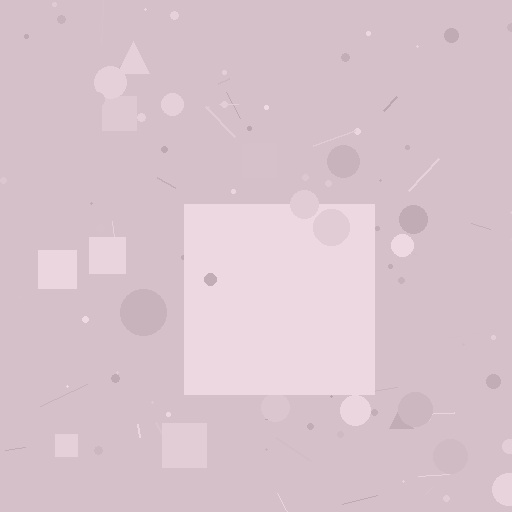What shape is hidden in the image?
A square is hidden in the image.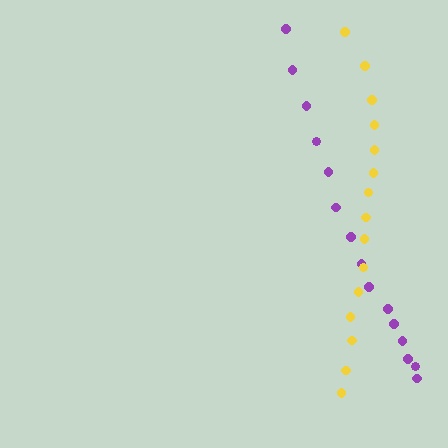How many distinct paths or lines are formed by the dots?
There are 2 distinct paths.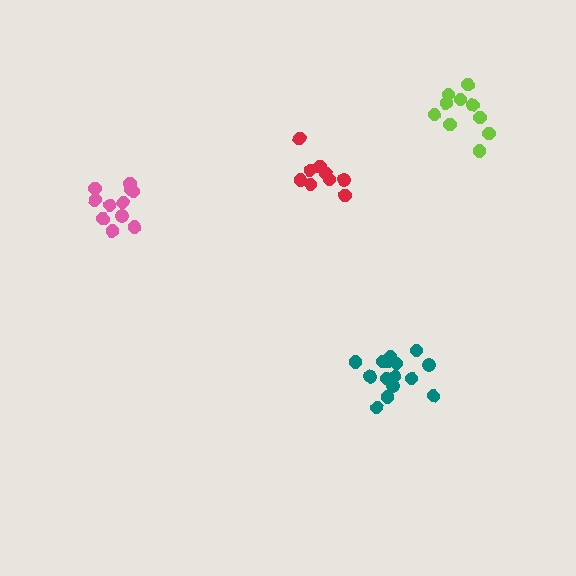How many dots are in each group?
Group 1: 10 dots, Group 2: 15 dots, Group 3: 11 dots, Group 4: 10 dots (46 total).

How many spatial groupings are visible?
There are 4 spatial groupings.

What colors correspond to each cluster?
The clusters are colored: red, teal, pink, lime.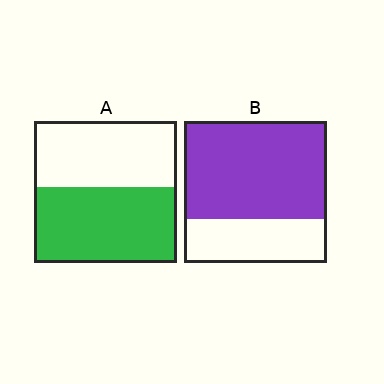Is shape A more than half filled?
Roughly half.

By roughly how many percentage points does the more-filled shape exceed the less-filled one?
By roughly 15 percentage points (B over A).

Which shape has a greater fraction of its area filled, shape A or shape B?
Shape B.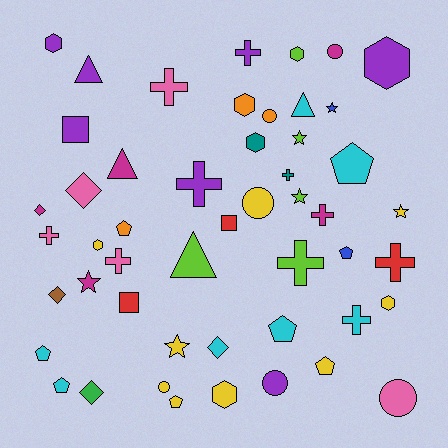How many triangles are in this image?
There are 4 triangles.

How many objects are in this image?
There are 50 objects.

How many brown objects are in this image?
There is 1 brown object.